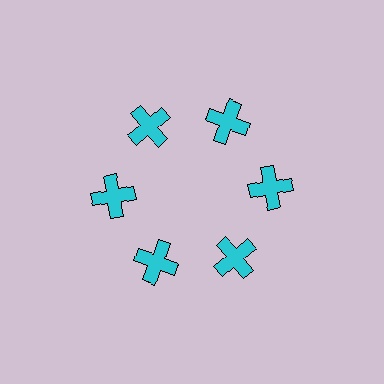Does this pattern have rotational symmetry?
Yes, this pattern has 6-fold rotational symmetry. It looks the same after rotating 60 degrees around the center.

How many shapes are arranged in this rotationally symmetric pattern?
There are 6 shapes, arranged in 6 groups of 1.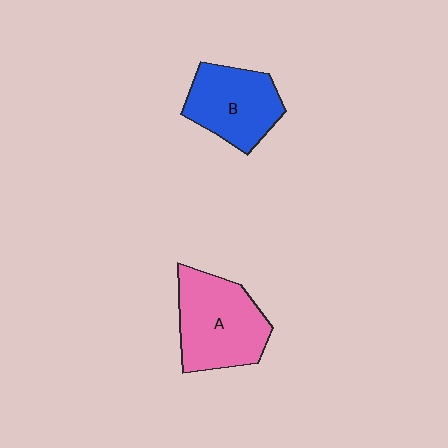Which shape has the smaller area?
Shape B (blue).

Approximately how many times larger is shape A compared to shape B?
Approximately 1.2 times.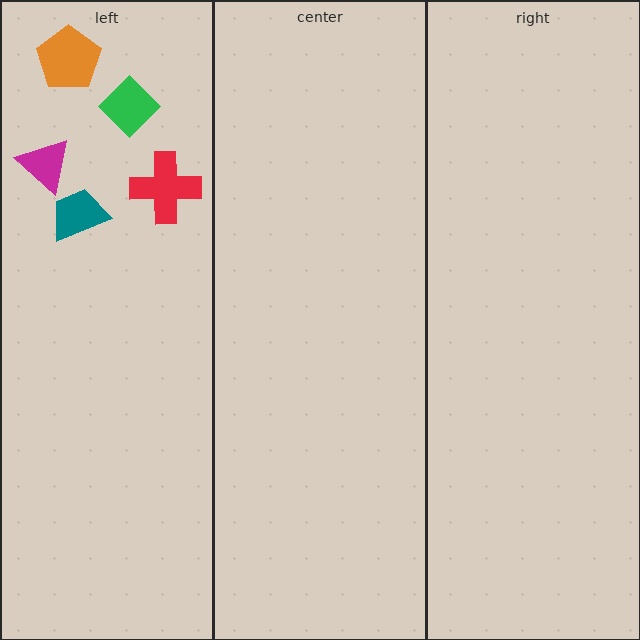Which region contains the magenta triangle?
The left region.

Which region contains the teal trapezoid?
The left region.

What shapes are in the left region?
The magenta triangle, the orange pentagon, the red cross, the teal trapezoid, the green diamond.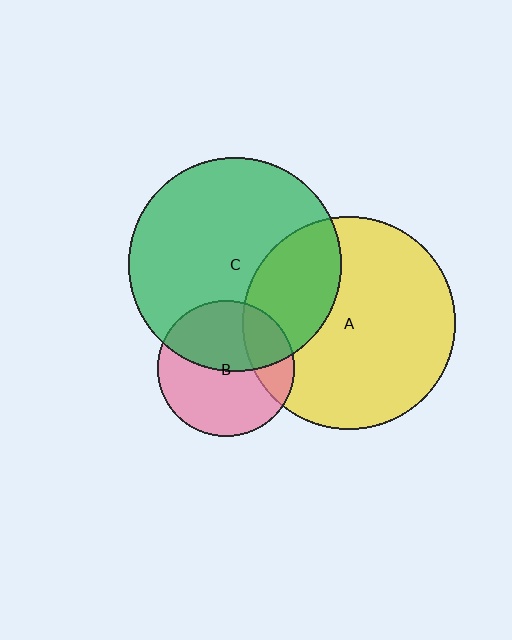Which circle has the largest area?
Circle C (green).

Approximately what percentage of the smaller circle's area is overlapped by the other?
Approximately 45%.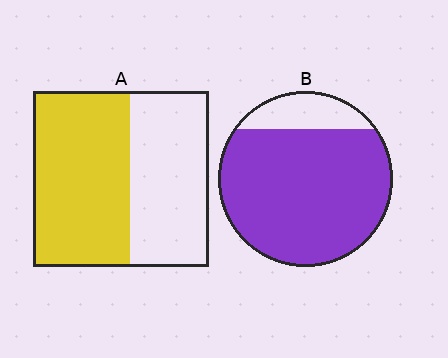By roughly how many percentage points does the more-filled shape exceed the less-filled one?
By roughly 30 percentage points (B over A).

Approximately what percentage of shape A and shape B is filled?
A is approximately 55% and B is approximately 85%.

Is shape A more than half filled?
Yes.